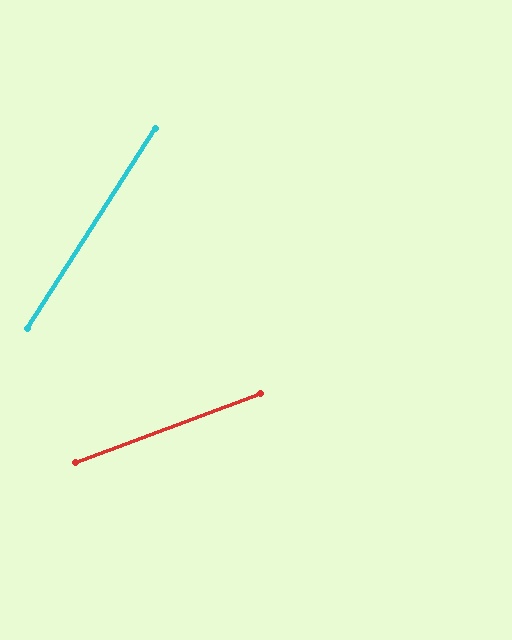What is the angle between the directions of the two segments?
Approximately 37 degrees.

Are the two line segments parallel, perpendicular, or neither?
Neither parallel nor perpendicular — they differ by about 37°.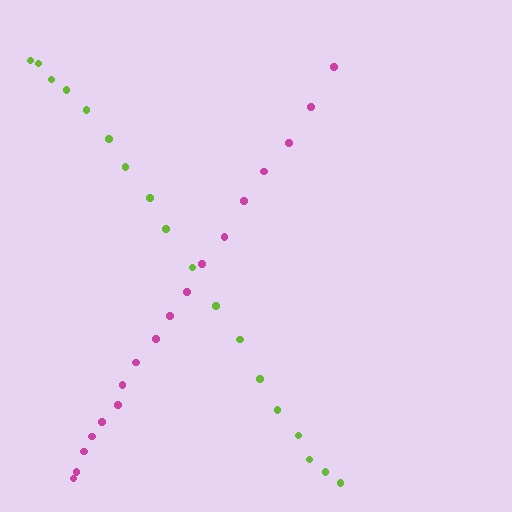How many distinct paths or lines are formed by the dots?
There are 2 distinct paths.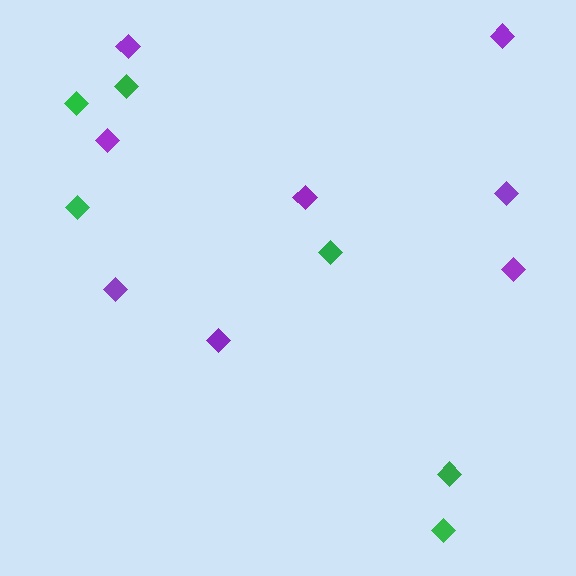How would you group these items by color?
There are 2 groups: one group of purple diamonds (8) and one group of green diamonds (6).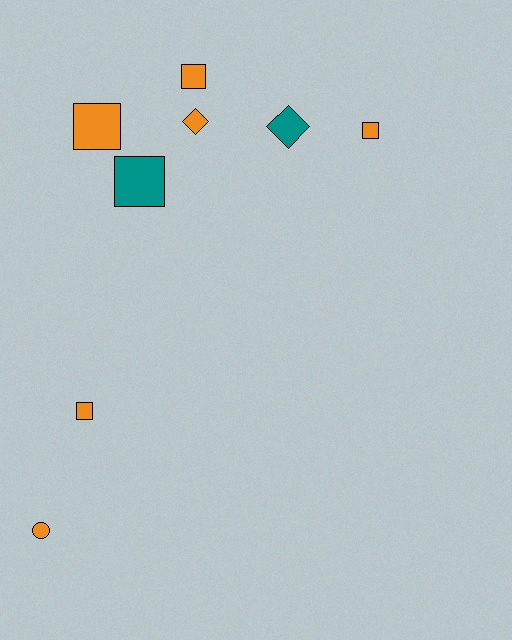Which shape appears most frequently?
Square, with 5 objects.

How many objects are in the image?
There are 8 objects.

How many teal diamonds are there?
There is 1 teal diamond.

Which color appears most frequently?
Orange, with 6 objects.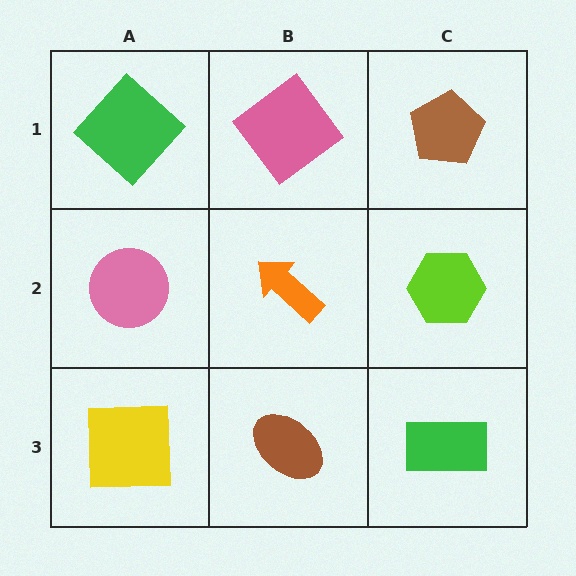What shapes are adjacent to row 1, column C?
A lime hexagon (row 2, column C), a pink diamond (row 1, column B).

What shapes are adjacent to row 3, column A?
A pink circle (row 2, column A), a brown ellipse (row 3, column B).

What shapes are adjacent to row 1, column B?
An orange arrow (row 2, column B), a green diamond (row 1, column A), a brown pentagon (row 1, column C).